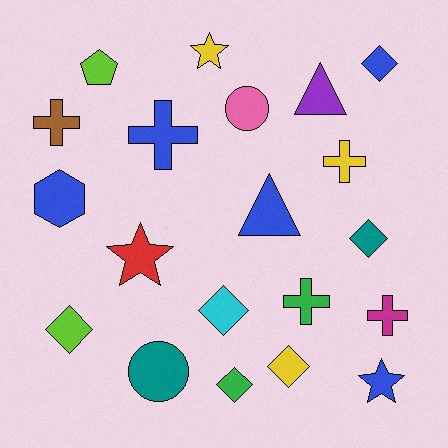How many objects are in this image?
There are 20 objects.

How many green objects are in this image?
There are 2 green objects.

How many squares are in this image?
There are no squares.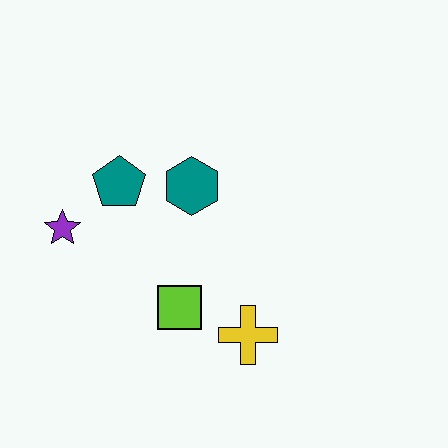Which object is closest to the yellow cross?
The lime square is closest to the yellow cross.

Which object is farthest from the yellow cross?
The purple star is farthest from the yellow cross.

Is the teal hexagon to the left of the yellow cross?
Yes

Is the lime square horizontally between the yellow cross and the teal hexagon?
No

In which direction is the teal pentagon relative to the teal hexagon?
The teal pentagon is to the left of the teal hexagon.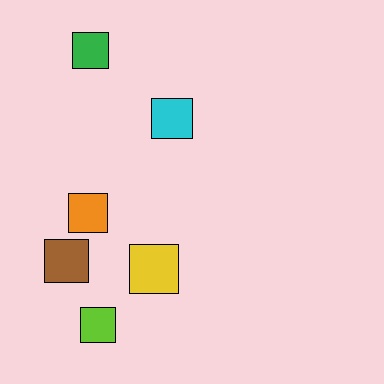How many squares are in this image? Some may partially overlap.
There are 6 squares.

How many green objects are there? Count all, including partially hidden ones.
There is 1 green object.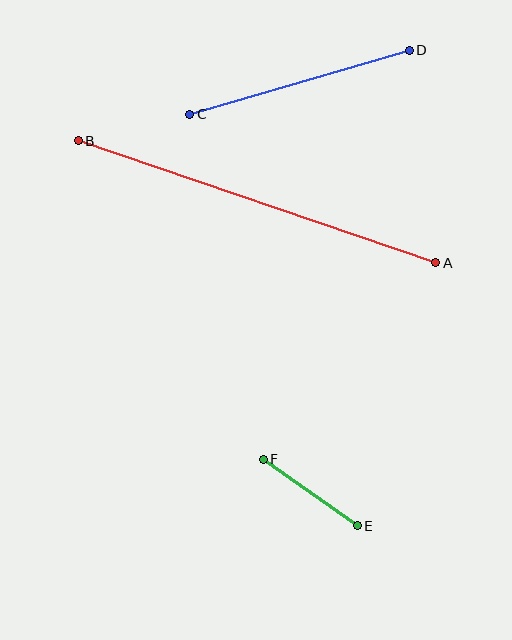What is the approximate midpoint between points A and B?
The midpoint is at approximately (257, 202) pixels.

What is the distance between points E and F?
The distance is approximately 115 pixels.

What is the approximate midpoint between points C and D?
The midpoint is at approximately (300, 82) pixels.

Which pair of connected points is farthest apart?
Points A and B are farthest apart.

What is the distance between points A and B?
The distance is approximately 378 pixels.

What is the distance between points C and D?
The distance is approximately 229 pixels.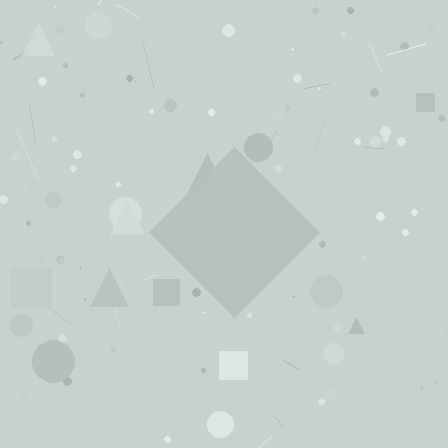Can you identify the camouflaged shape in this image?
The camouflaged shape is a diamond.